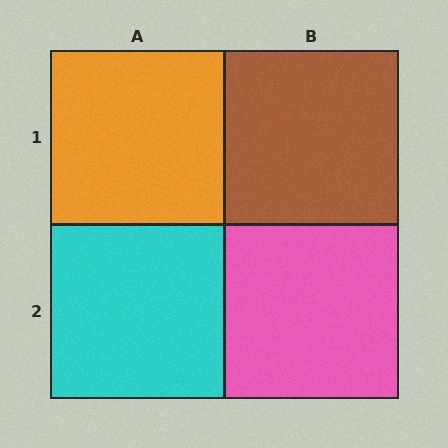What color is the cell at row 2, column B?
Pink.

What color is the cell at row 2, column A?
Cyan.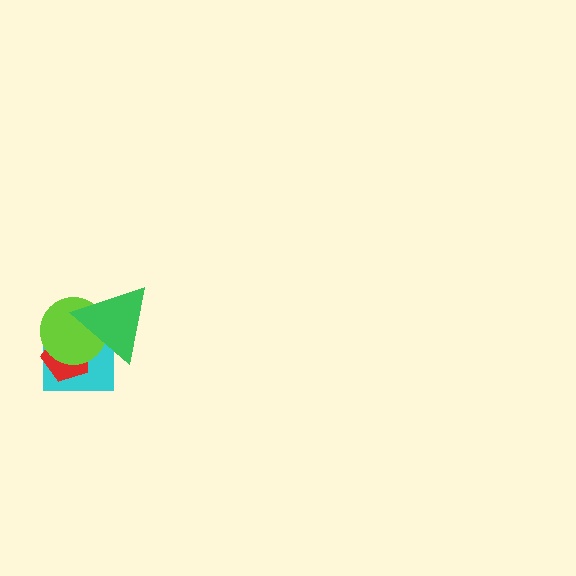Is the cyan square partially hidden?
Yes, it is partially covered by another shape.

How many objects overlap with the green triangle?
3 objects overlap with the green triangle.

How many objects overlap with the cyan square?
3 objects overlap with the cyan square.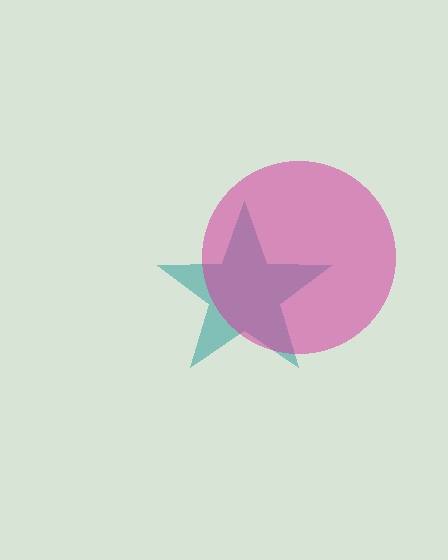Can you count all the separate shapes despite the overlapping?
Yes, there are 2 separate shapes.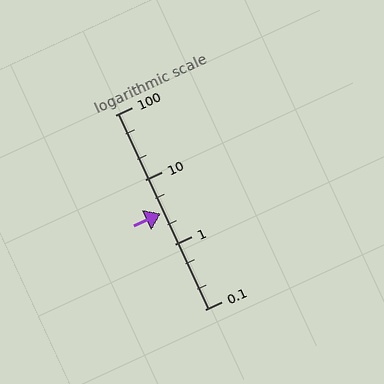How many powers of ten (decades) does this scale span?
The scale spans 3 decades, from 0.1 to 100.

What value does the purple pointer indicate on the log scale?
The pointer indicates approximately 3.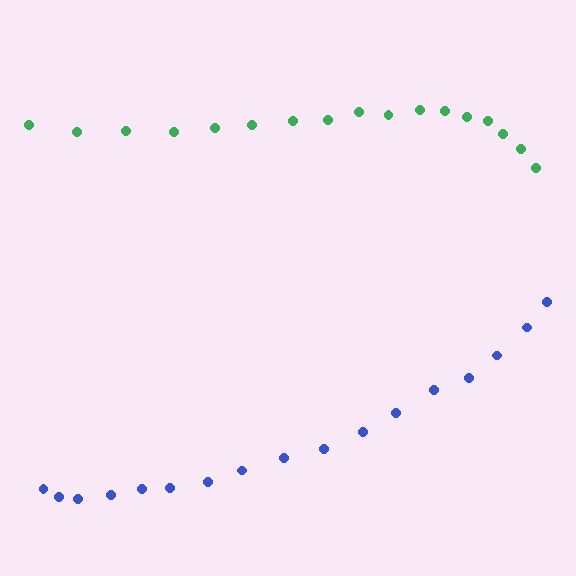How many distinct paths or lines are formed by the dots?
There are 2 distinct paths.